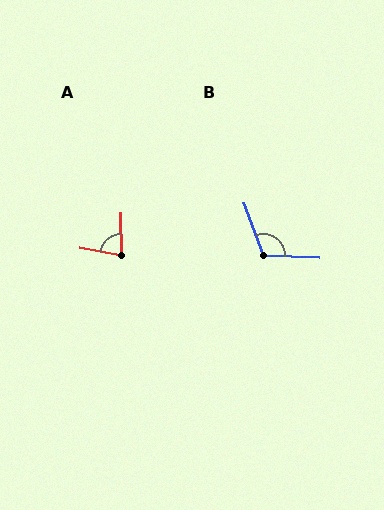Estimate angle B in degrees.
Approximately 113 degrees.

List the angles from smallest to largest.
A (79°), B (113°).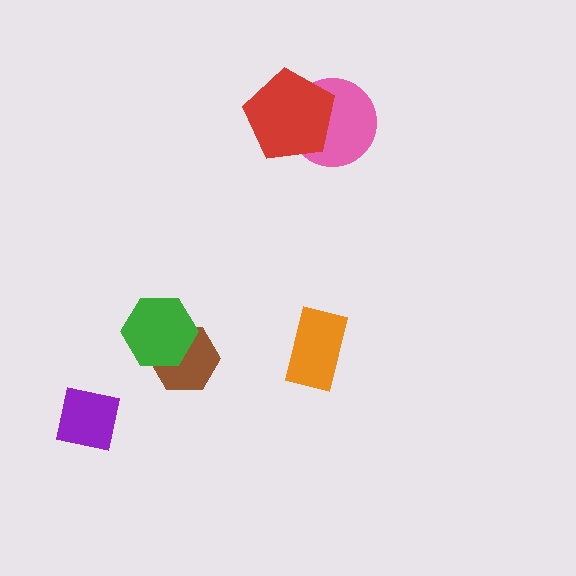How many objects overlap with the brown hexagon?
1 object overlaps with the brown hexagon.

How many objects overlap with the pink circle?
1 object overlaps with the pink circle.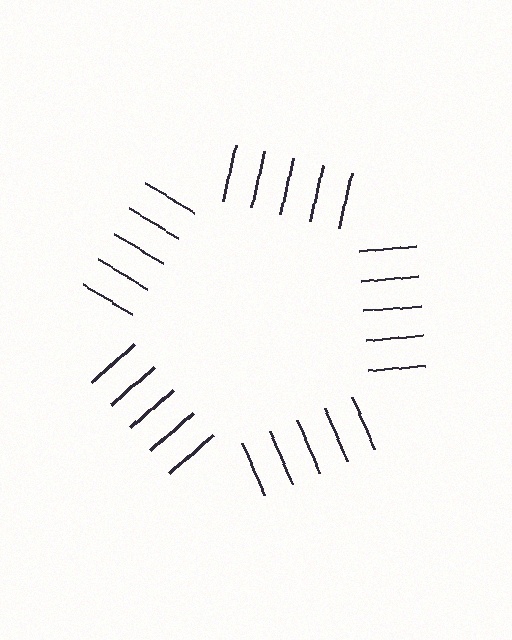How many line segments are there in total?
25 — 5 along each of the 5 edges.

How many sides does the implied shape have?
5 sides — the line-ends trace a pentagon.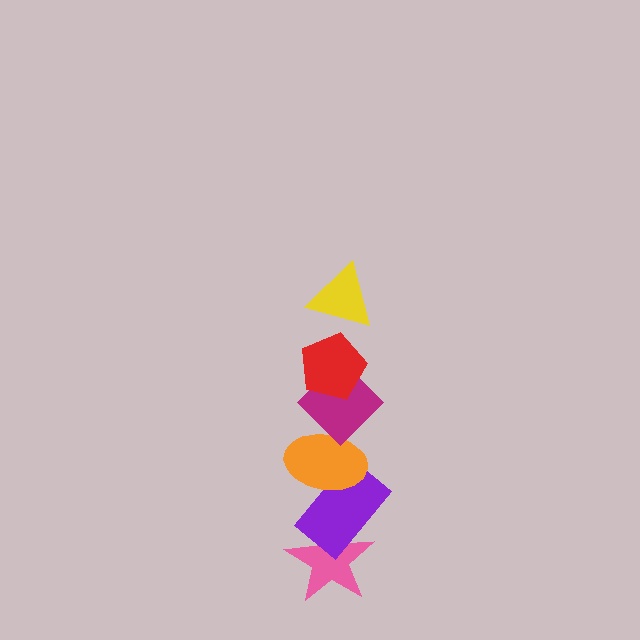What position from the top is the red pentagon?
The red pentagon is 2nd from the top.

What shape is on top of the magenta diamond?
The red pentagon is on top of the magenta diamond.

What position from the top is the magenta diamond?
The magenta diamond is 3rd from the top.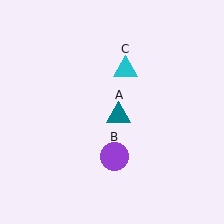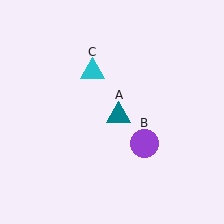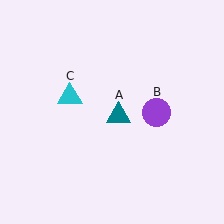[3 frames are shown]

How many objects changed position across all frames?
2 objects changed position: purple circle (object B), cyan triangle (object C).